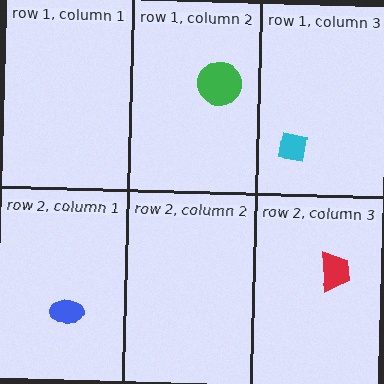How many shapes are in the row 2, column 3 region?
1.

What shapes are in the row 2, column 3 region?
The red trapezoid.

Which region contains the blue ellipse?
The row 2, column 1 region.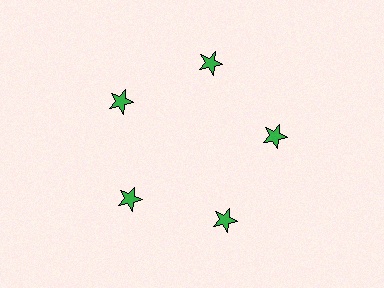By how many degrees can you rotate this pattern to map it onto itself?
The pattern maps onto itself every 72 degrees of rotation.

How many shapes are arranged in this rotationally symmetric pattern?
There are 5 shapes, arranged in 5 groups of 1.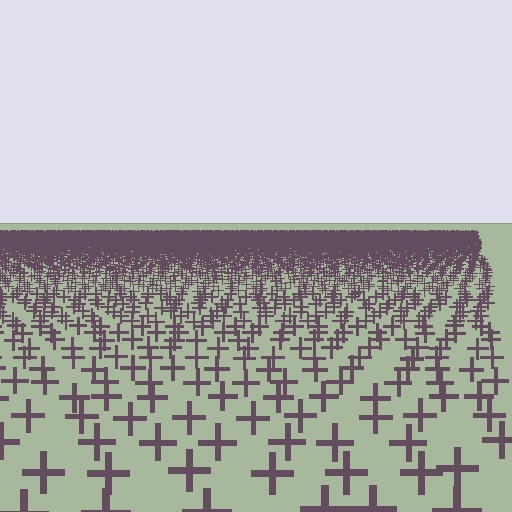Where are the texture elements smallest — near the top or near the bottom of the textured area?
Near the top.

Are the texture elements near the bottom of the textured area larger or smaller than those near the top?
Larger. Near the bottom, elements are closer to the viewer and appear at a bigger on-screen size.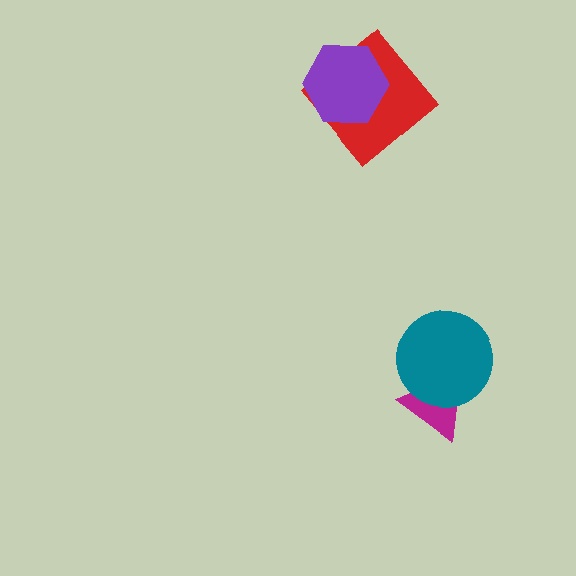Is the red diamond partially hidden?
Yes, it is partially covered by another shape.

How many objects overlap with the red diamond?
1 object overlaps with the red diamond.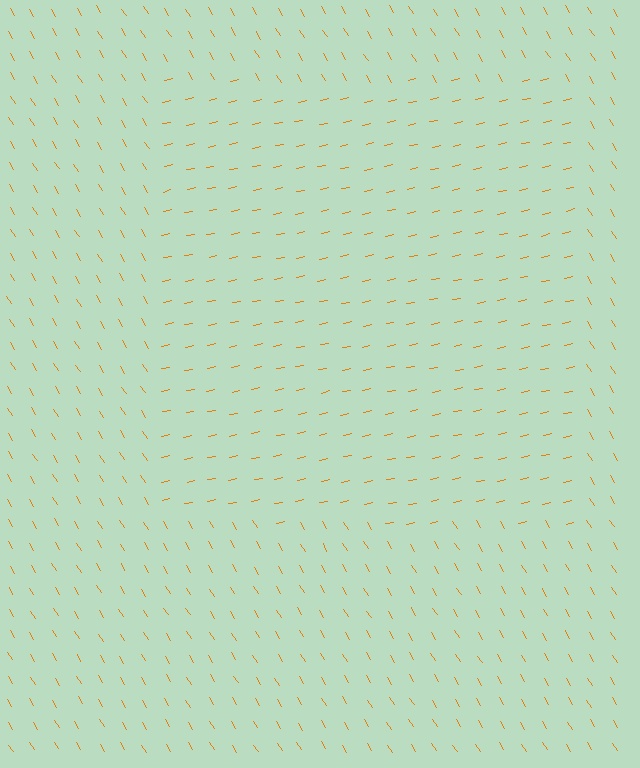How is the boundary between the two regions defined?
The boundary is defined purely by a change in line orientation (approximately 71 degrees difference). All lines are the same color and thickness.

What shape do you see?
I see a rectangle.